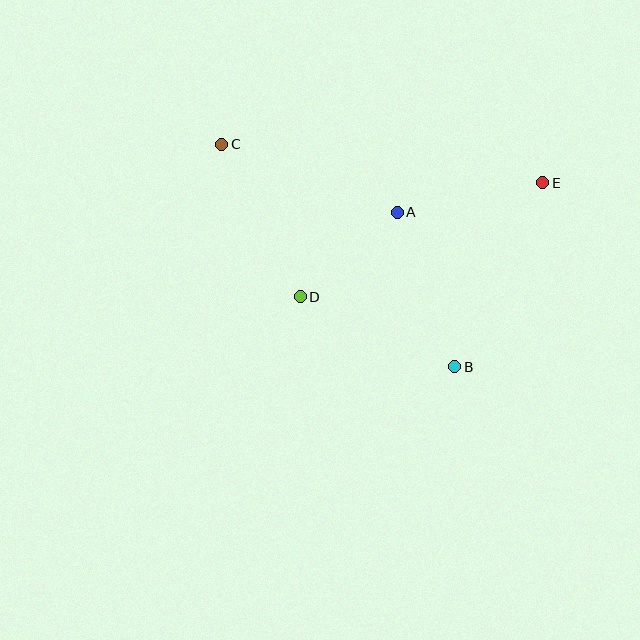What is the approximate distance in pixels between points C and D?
The distance between C and D is approximately 172 pixels.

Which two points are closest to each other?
Points A and D are closest to each other.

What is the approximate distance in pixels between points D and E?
The distance between D and E is approximately 268 pixels.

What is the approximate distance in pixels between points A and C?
The distance between A and C is approximately 188 pixels.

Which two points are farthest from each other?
Points C and E are farthest from each other.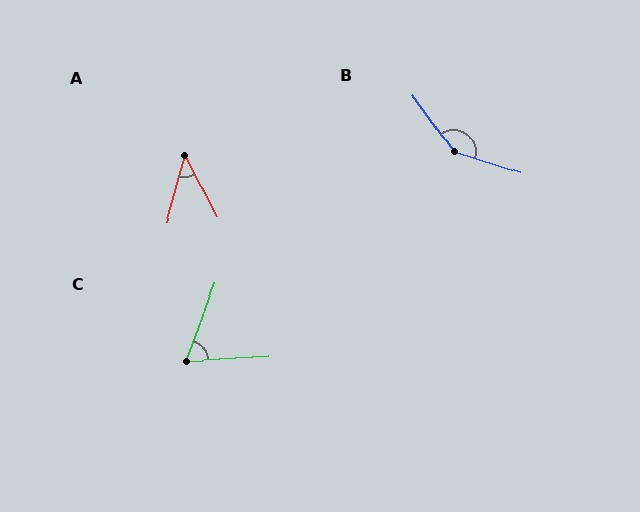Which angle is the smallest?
A, at approximately 43 degrees.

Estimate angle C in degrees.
Approximately 66 degrees.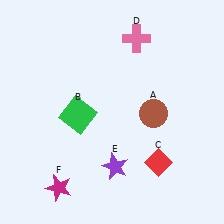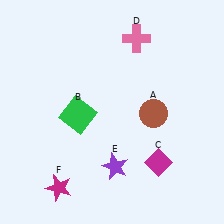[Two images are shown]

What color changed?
The diamond (C) changed from red in Image 1 to magenta in Image 2.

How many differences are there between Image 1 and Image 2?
There is 1 difference between the two images.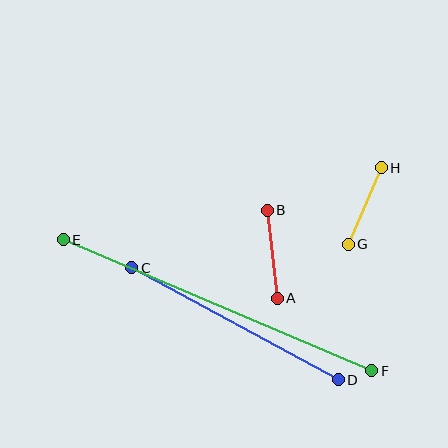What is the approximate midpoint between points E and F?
The midpoint is at approximately (218, 305) pixels.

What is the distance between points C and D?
The distance is approximately 235 pixels.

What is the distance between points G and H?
The distance is approximately 83 pixels.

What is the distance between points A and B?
The distance is approximately 89 pixels.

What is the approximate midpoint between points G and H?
The midpoint is at approximately (365, 206) pixels.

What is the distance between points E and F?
The distance is approximately 335 pixels.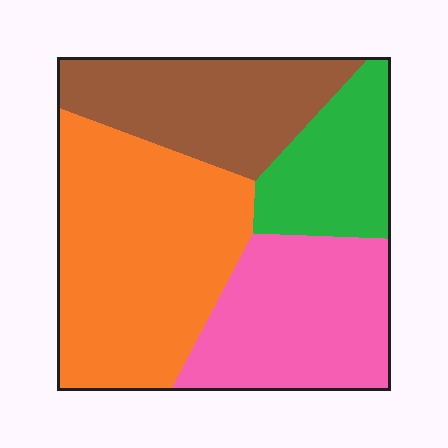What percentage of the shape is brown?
Brown covers around 20% of the shape.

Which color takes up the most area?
Orange, at roughly 40%.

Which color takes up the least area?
Green, at roughly 15%.